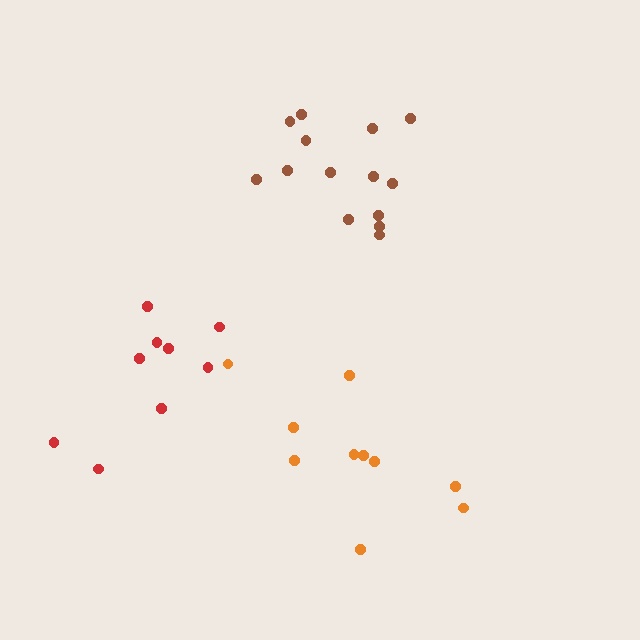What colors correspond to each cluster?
The clusters are colored: red, brown, orange.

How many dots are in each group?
Group 1: 9 dots, Group 2: 14 dots, Group 3: 10 dots (33 total).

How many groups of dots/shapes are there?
There are 3 groups.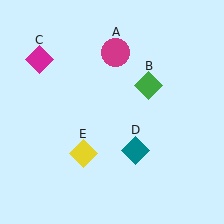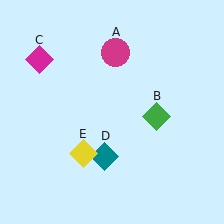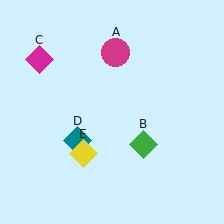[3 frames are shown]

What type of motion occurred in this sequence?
The green diamond (object B), teal diamond (object D) rotated clockwise around the center of the scene.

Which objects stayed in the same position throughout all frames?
Magenta circle (object A) and magenta diamond (object C) and yellow diamond (object E) remained stationary.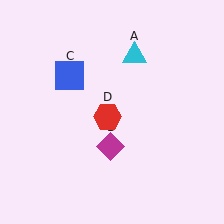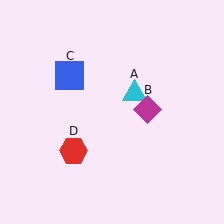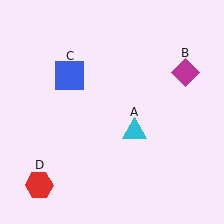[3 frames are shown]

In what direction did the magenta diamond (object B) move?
The magenta diamond (object B) moved up and to the right.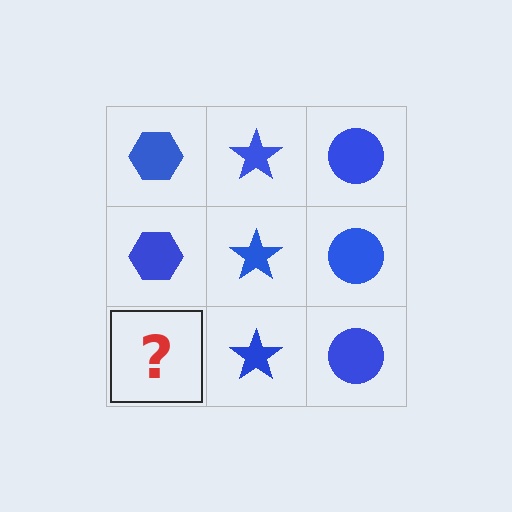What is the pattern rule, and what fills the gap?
The rule is that each column has a consistent shape. The gap should be filled with a blue hexagon.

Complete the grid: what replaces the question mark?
The question mark should be replaced with a blue hexagon.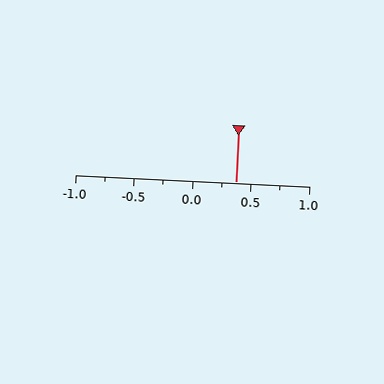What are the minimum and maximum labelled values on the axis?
The axis runs from -1.0 to 1.0.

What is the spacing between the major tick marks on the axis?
The major ticks are spaced 0.5 apart.